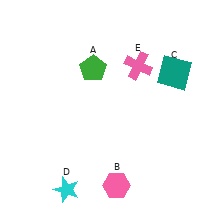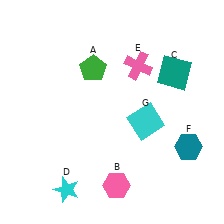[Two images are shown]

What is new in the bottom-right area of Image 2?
A teal hexagon (F) was added in the bottom-right area of Image 2.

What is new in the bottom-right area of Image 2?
A cyan square (G) was added in the bottom-right area of Image 2.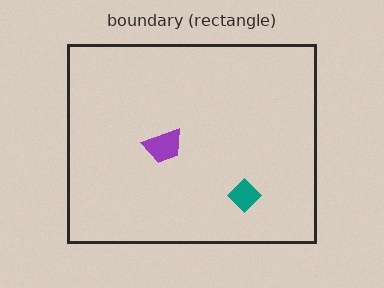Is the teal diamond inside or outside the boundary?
Inside.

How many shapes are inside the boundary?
2 inside, 0 outside.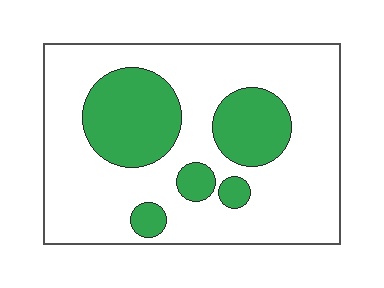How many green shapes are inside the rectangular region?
5.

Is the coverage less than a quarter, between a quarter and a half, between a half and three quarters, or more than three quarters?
Between a quarter and a half.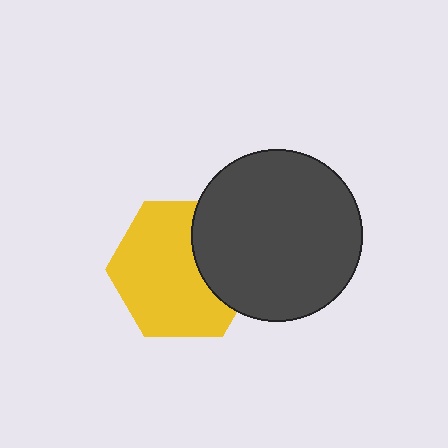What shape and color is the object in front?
The object in front is a dark gray circle.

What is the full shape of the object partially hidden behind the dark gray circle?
The partially hidden object is a yellow hexagon.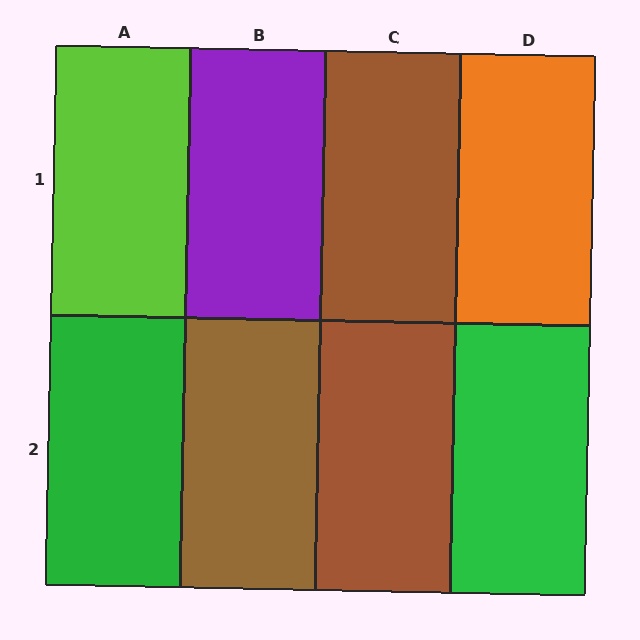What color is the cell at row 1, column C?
Brown.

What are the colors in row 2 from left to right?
Green, brown, brown, green.